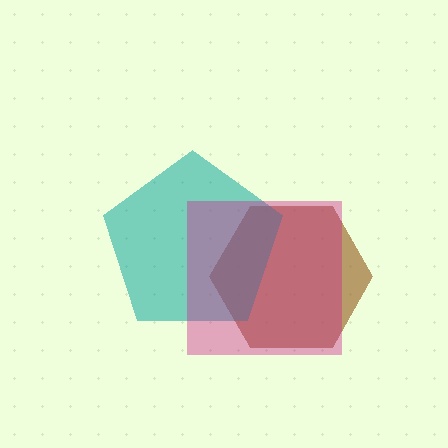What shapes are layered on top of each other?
The layered shapes are: a brown hexagon, a teal pentagon, a magenta square.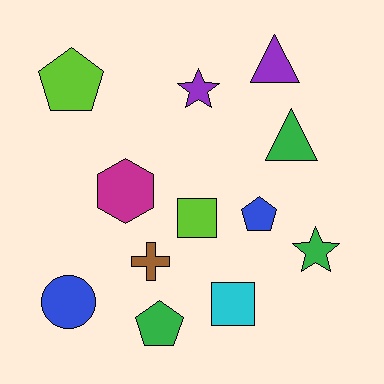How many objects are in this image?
There are 12 objects.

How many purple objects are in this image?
There are 2 purple objects.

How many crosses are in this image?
There is 1 cross.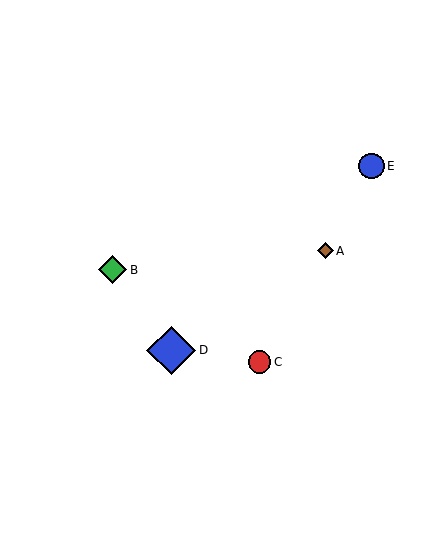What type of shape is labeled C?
Shape C is a red circle.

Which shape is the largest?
The blue diamond (labeled D) is the largest.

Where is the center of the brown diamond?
The center of the brown diamond is at (326, 251).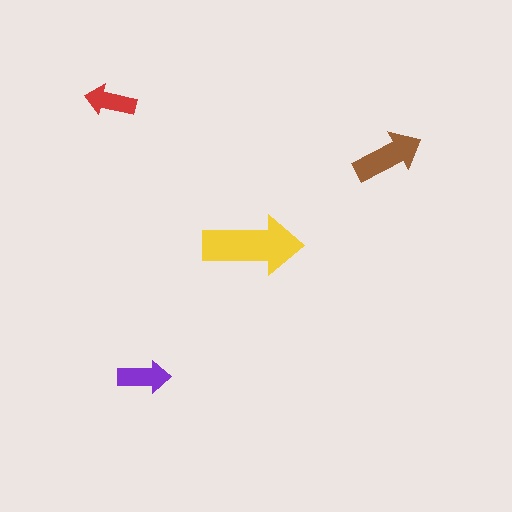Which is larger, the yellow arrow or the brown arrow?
The yellow one.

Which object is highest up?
The red arrow is topmost.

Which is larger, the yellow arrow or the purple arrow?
The yellow one.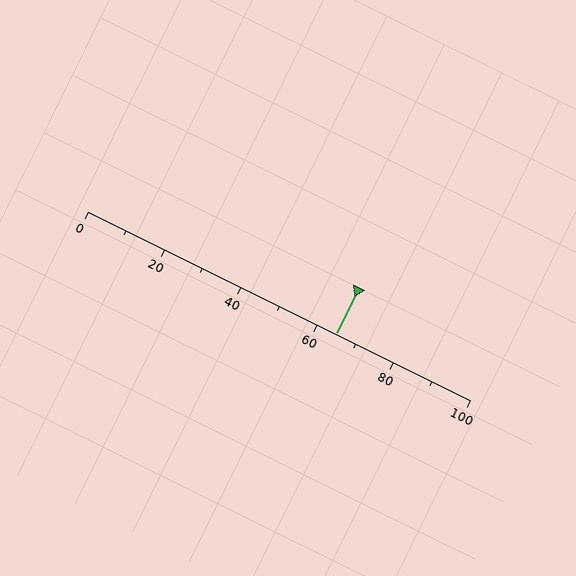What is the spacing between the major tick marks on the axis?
The major ticks are spaced 20 apart.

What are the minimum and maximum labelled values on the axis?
The axis runs from 0 to 100.